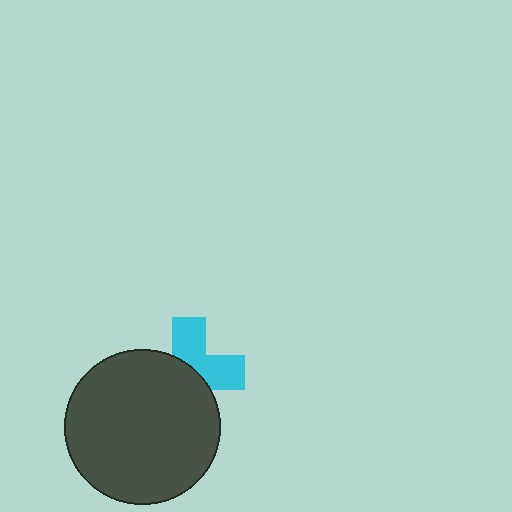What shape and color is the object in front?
The object in front is a dark gray circle.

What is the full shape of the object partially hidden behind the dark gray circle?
The partially hidden object is a cyan cross.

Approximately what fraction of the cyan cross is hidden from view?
Roughly 54% of the cyan cross is hidden behind the dark gray circle.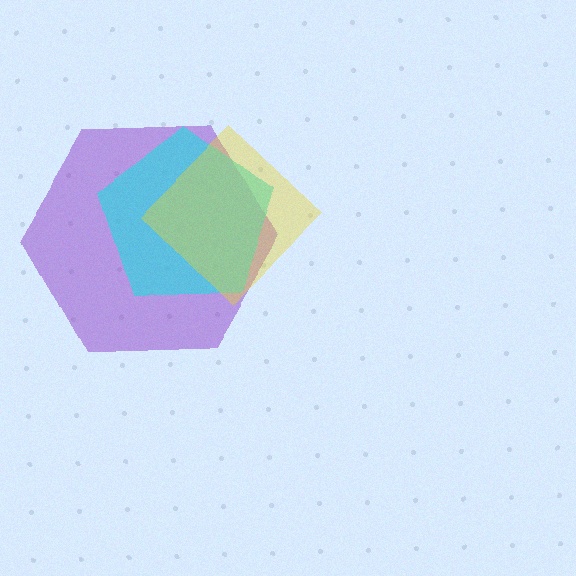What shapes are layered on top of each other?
The layered shapes are: a purple hexagon, a cyan pentagon, a yellow diamond.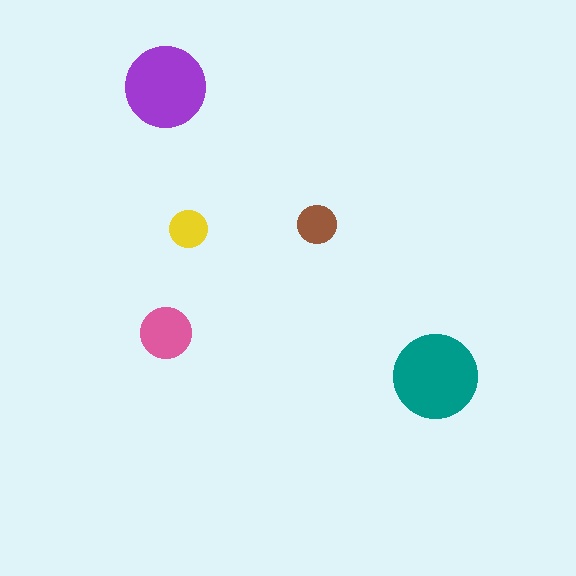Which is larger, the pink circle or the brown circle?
The pink one.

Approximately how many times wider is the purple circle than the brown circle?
About 2 times wider.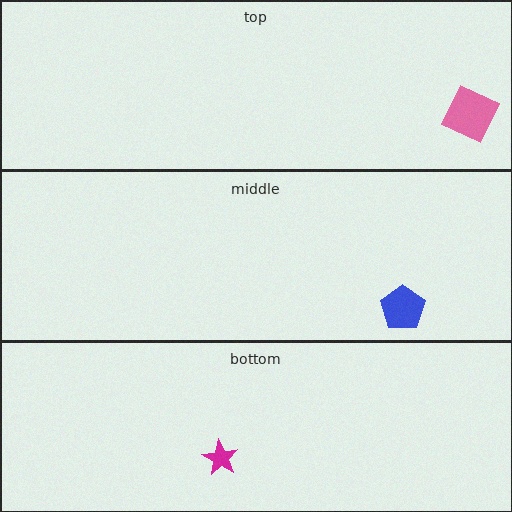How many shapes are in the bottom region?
1.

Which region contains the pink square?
The top region.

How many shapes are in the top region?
1.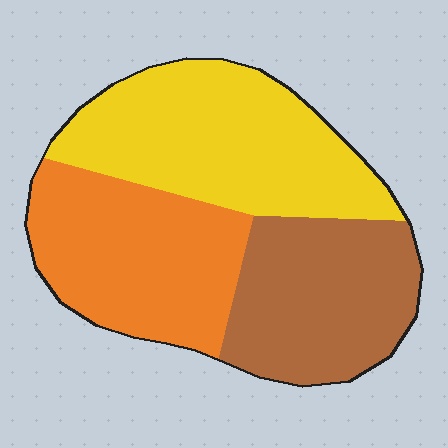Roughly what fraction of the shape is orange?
Orange covers roughly 30% of the shape.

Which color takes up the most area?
Yellow, at roughly 40%.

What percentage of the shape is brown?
Brown takes up between a quarter and a half of the shape.